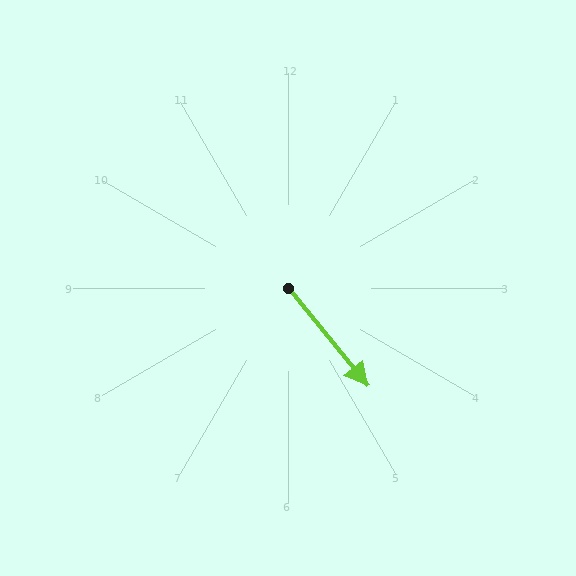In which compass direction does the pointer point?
Southeast.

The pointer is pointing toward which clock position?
Roughly 5 o'clock.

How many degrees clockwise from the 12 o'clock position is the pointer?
Approximately 141 degrees.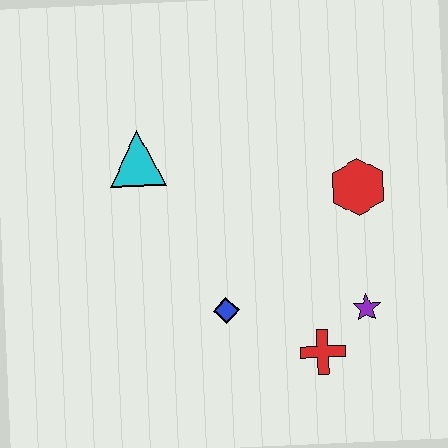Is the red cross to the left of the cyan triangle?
No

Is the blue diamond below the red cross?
No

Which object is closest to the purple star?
The red cross is closest to the purple star.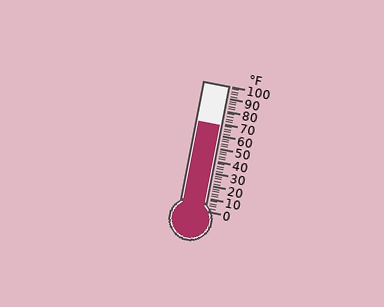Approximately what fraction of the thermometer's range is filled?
The thermometer is filled to approximately 70% of its range.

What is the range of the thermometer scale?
The thermometer scale ranges from 0°F to 100°F.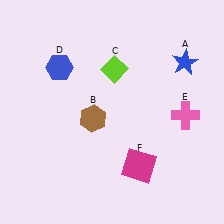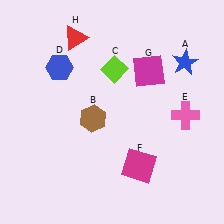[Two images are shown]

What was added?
A magenta square (G), a red triangle (H) were added in Image 2.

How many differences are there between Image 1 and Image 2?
There are 2 differences between the two images.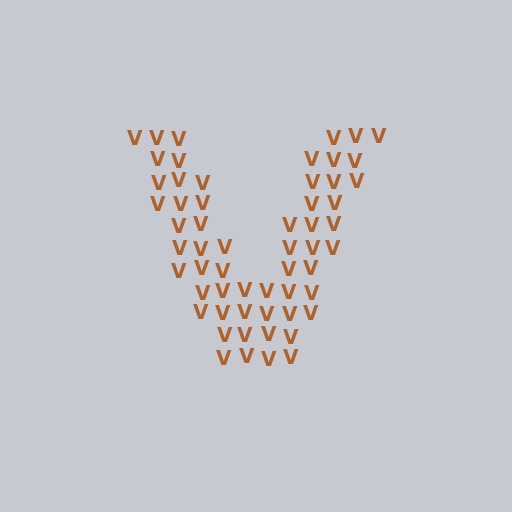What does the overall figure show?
The overall figure shows the letter V.